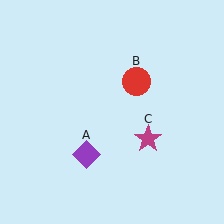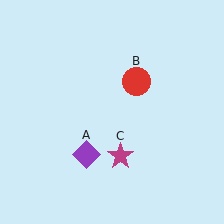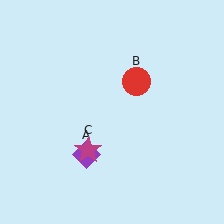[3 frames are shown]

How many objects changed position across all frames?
1 object changed position: magenta star (object C).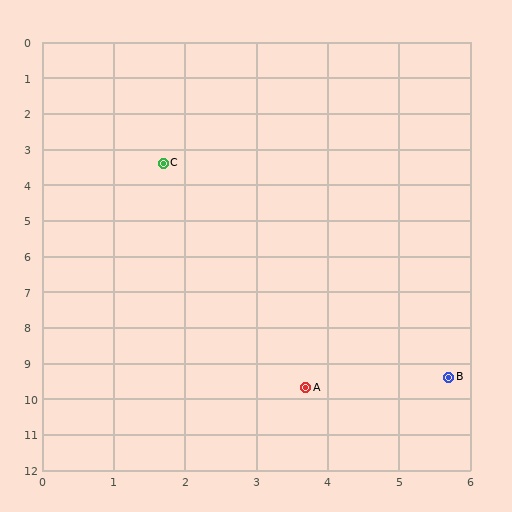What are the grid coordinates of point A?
Point A is at approximately (3.7, 9.7).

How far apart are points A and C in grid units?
Points A and C are about 6.6 grid units apart.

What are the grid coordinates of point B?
Point B is at approximately (5.7, 9.4).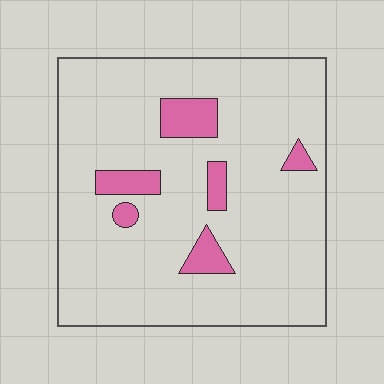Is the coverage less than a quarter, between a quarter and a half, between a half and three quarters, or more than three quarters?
Less than a quarter.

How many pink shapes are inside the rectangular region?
6.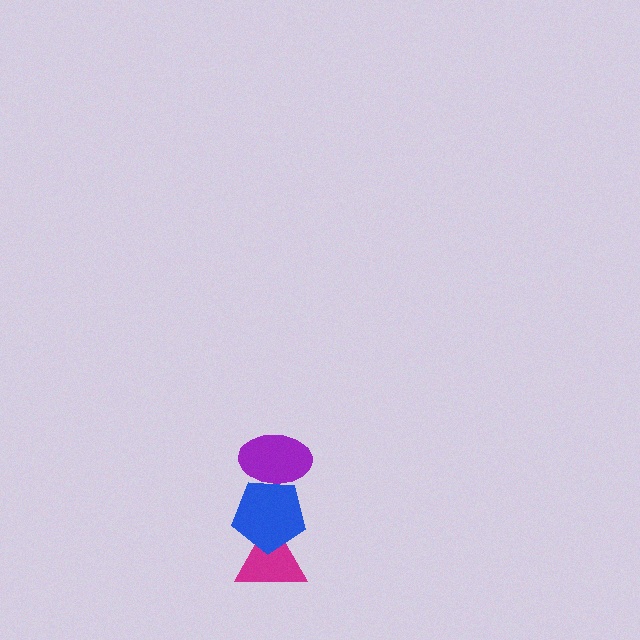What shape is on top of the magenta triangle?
The blue pentagon is on top of the magenta triangle.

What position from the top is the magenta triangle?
The magenta triangle is 3rd from the top.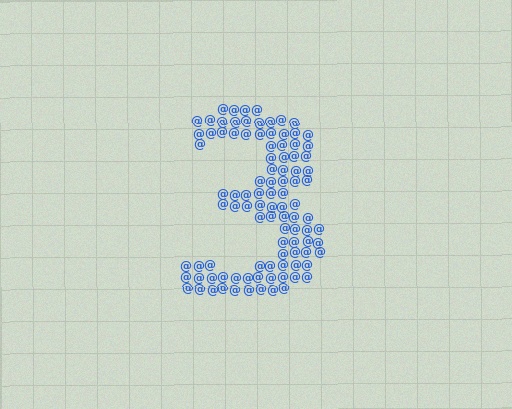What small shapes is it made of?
It is made of small at signs.